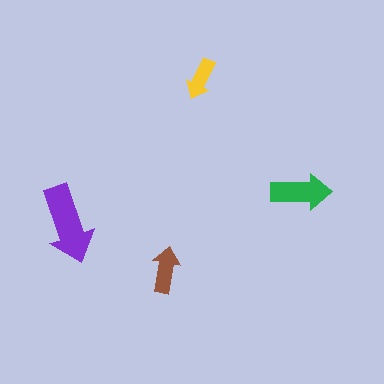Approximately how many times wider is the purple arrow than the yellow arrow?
About 2 times wider.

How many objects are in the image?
There are 4 objects in the image.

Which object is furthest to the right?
The green arrow is rightmost.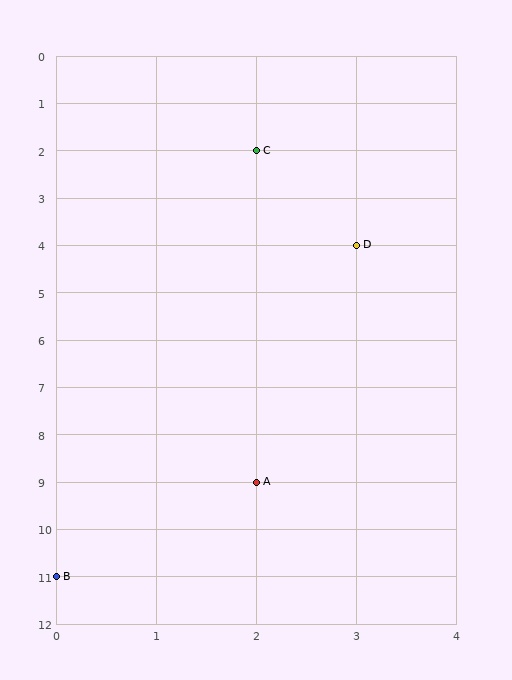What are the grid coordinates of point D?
Point D is at grid coordinates (3, 4).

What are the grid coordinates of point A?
Point A is at grid coordinates (2, 9).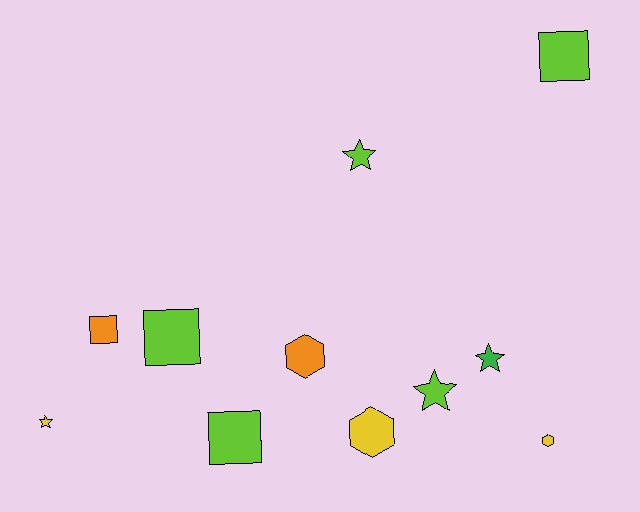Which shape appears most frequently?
Square, with 4 objects.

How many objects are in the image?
There are 11 objects.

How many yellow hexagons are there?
There are 2 yellow hexagons.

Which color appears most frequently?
Lime, with 5 objects.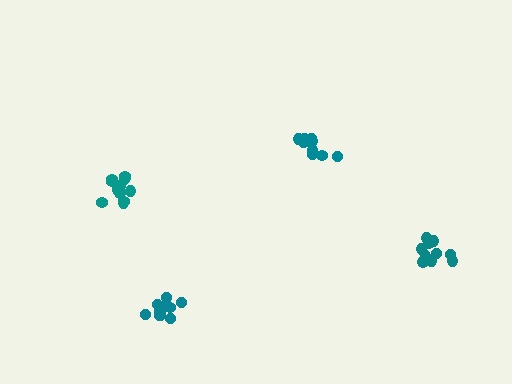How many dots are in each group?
Group 1: 13 dots, Group 2: 12 dots, Group 3: 10 dots, Group 4: 13 dots (48 total).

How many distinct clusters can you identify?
There are 4 distinct clusters.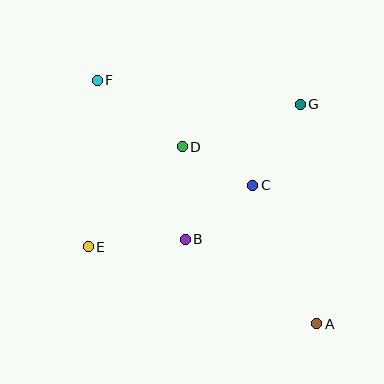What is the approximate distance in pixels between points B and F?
The distance between B and F is approximately 182 pixels.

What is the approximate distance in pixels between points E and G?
The distance between E and G is approximately 255 pixels.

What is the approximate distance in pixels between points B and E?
The distance between B and E is approximately 97 pixels.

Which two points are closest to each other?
Points C and D are closest to each other.